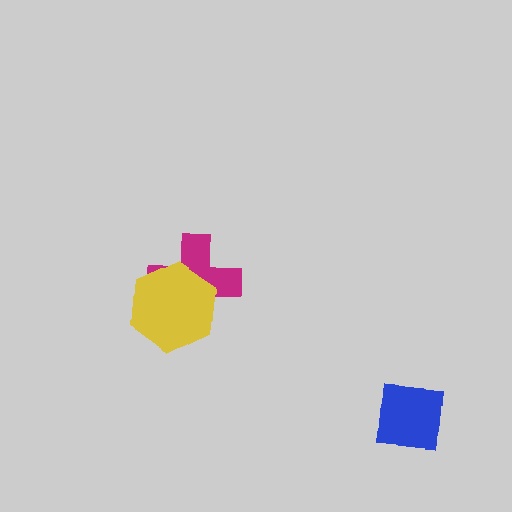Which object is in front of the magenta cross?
The yellow hexagon is in front of the magenta cross.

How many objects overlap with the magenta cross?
1 object overlaps with the magenta cross.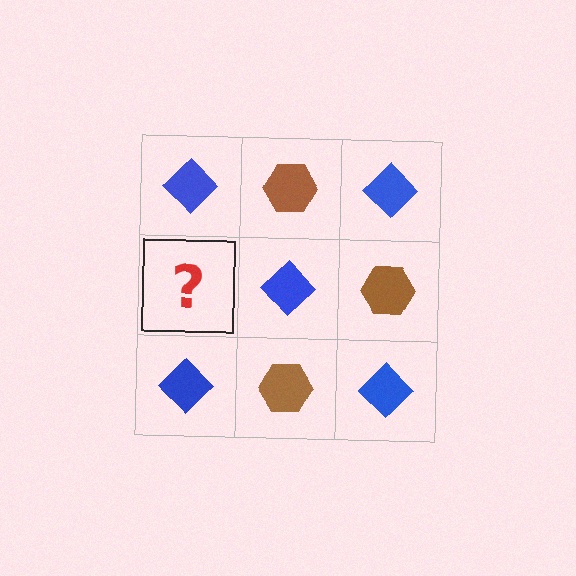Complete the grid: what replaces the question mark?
The question mark should be replaced with a brown hexagon.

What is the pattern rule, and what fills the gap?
The rule is that it alternates blue diamond and brown hexagon in a checkerboard pattern. The gap should be filled with a brown hexagon.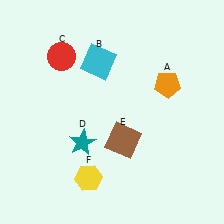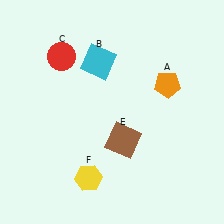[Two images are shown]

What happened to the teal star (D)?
The teal star (D) was removed in Image 2. It was in the bottom-left area of Image 1.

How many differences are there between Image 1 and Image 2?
There is 1 difference between the two images.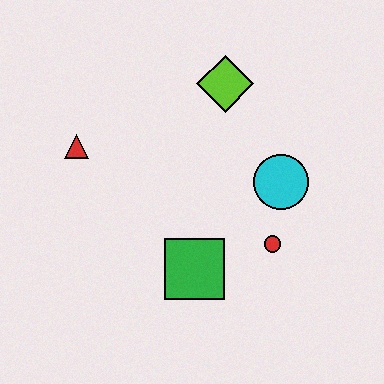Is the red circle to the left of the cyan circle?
Yes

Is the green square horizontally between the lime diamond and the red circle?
No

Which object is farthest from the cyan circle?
The red triangle is farthest from the cyan circle.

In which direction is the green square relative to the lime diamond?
The green square is below the lime diamond.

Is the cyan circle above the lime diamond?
No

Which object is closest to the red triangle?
The lime diamond is closest to the red triangle.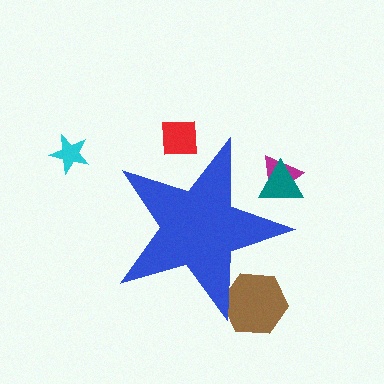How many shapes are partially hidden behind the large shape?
4 shapes are partially hidden.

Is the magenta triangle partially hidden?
Yes, the magenta triangle is partially hidden behind the blue star.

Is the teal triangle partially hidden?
Yes, the teal triangle is partially hidden behind the blue star.